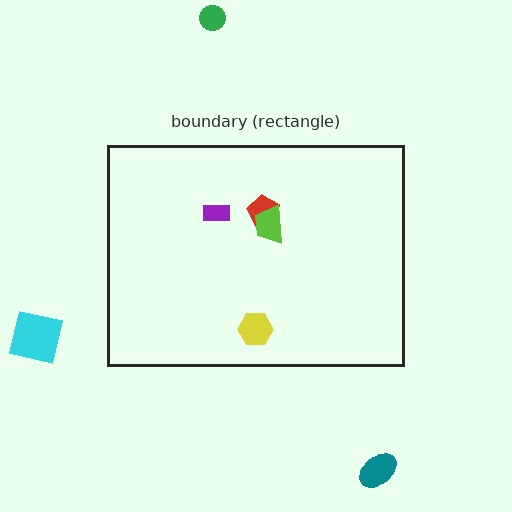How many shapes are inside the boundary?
4 inside, 3 outside.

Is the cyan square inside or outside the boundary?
Outside.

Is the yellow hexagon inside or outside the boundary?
Inside.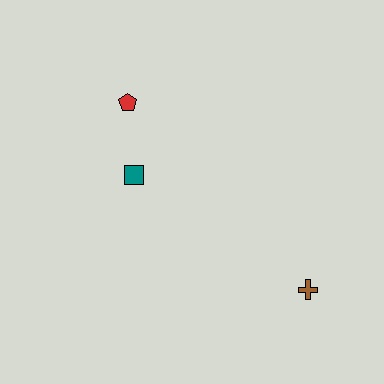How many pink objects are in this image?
There are no pink objects.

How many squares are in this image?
There is 1 square.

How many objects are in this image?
There are 3 objects.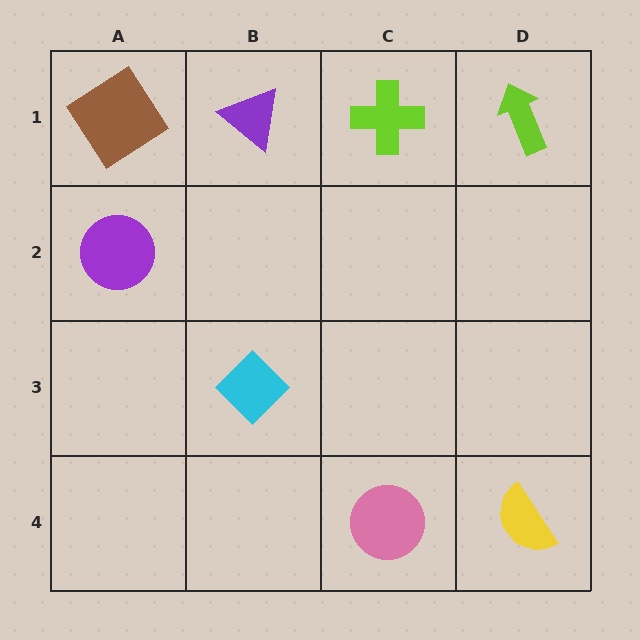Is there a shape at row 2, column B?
No, that cell is empty.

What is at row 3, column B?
A cyan diamond.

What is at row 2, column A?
A purple circle.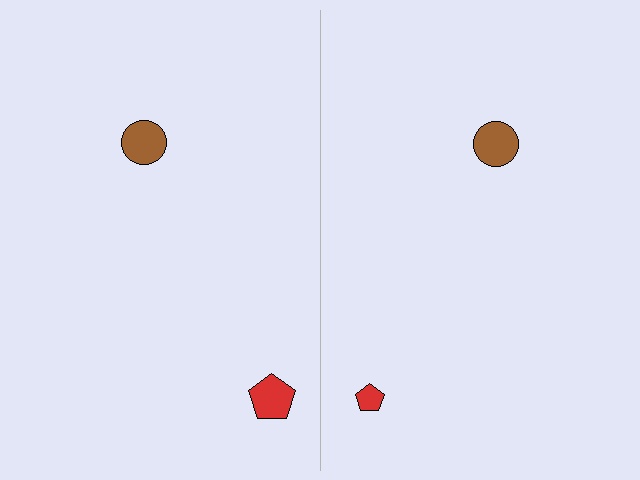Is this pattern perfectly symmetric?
No, the pattern is not perfectly symmetric. The red pentagon on the right side has a different size than its mirror counterpart.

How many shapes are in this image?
There are 4 shapes in this image.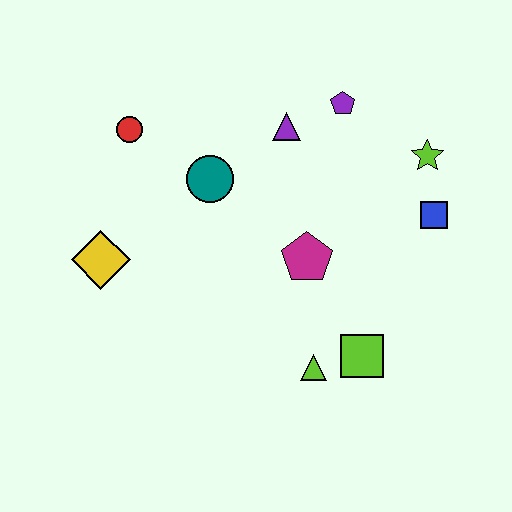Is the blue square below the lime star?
Yes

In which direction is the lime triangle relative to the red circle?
The lime triangle is below the red circle.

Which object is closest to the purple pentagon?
The purple triangle is closest to the purple pentagon.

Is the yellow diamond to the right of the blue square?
No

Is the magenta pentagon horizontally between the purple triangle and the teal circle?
No